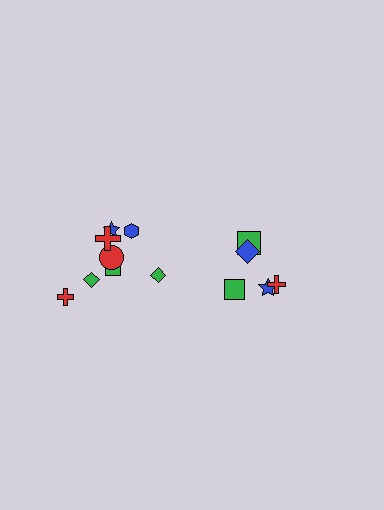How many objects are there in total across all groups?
There are 13 objects.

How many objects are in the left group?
There are 8 objects.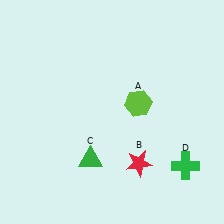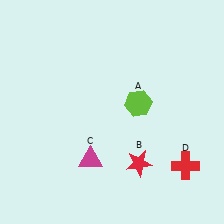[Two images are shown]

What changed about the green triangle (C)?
In Image 1, C is green. In Image 2, it changed to magenta.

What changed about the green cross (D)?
In Image 1, D is green. In Image 2, it changed to red.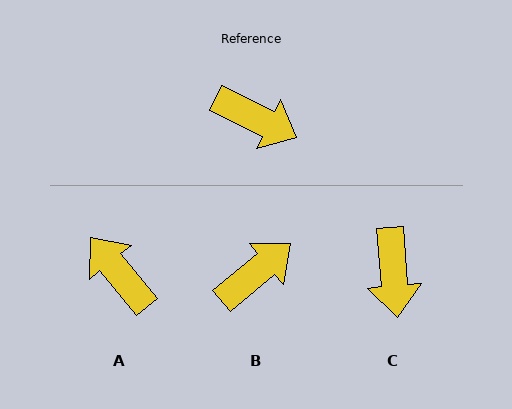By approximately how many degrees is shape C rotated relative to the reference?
Approximately 59 degrees clockwise.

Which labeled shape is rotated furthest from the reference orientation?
A, about 156 degrees away.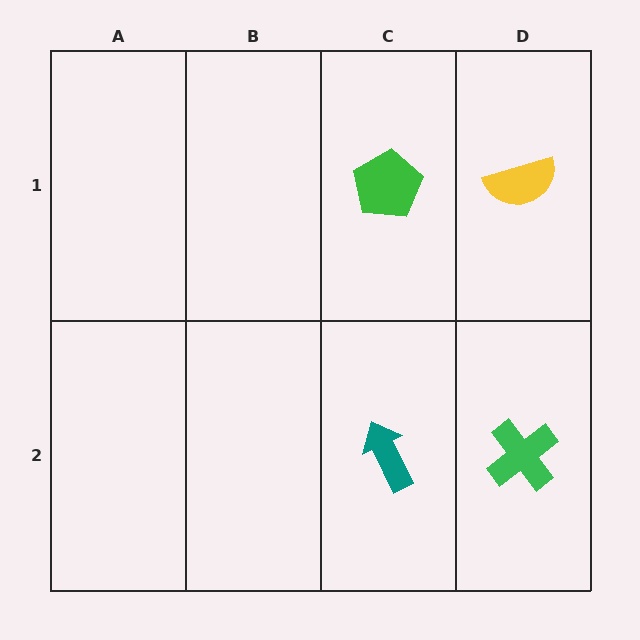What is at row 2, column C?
A teal arrow.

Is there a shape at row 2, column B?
No, that cell is empty.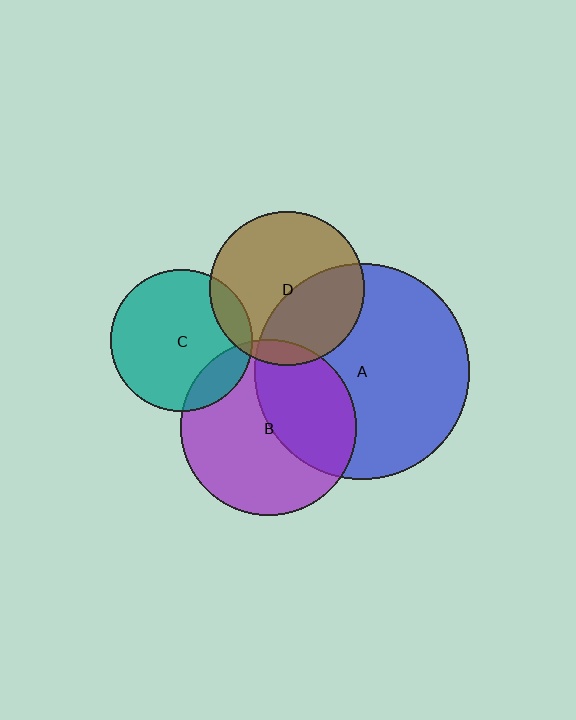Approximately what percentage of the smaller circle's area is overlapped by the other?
Approximately 10%.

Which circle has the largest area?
Circle A (blue).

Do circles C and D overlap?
Yes.